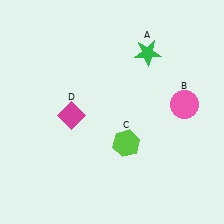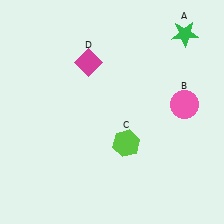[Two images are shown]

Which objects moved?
The objects that moved are: the green star (A), the magenta diamond (D).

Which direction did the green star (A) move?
The green star (A) moved right.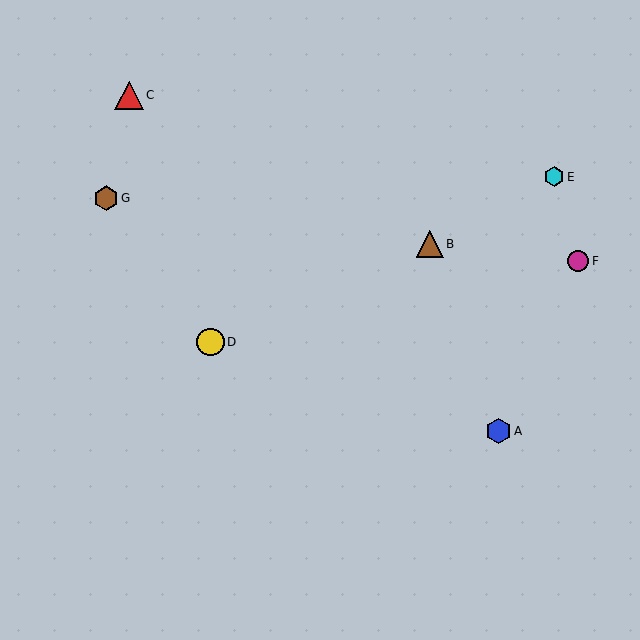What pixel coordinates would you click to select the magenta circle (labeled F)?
Click at (578, 261) to select the magenta circle F.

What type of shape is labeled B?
Shape B is a brown triangle.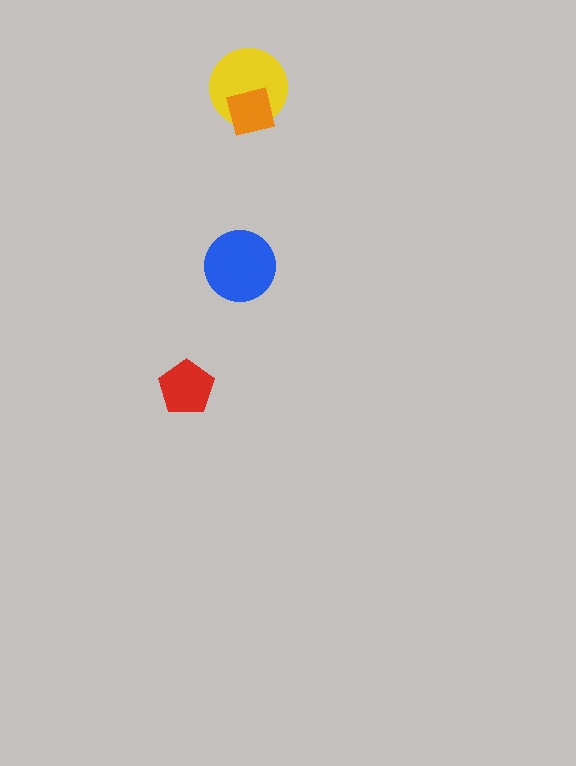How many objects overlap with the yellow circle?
1 object overlaps with the yellow circle.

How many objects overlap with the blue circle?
0 objects overlap with the blue circle.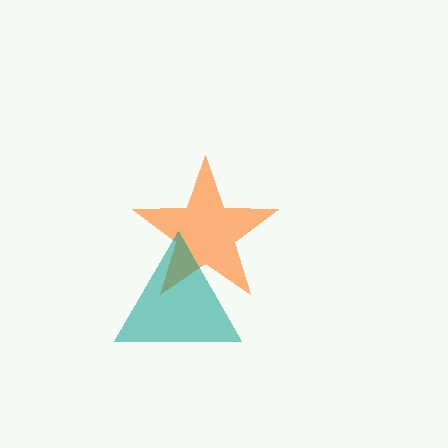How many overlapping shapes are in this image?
There are 2 overlapping shapes in the image.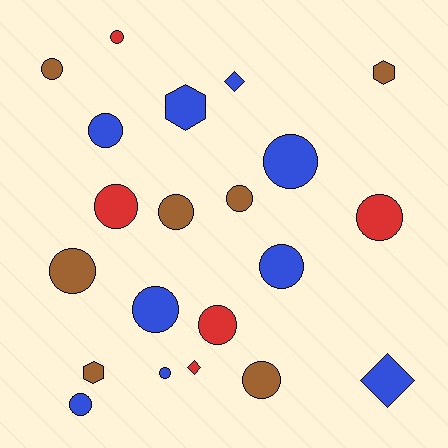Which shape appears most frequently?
Circle, with 15 objects.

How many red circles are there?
There are 4 red circles.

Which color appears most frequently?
Blue, with 9 objects.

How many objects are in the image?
There are 21 objects.